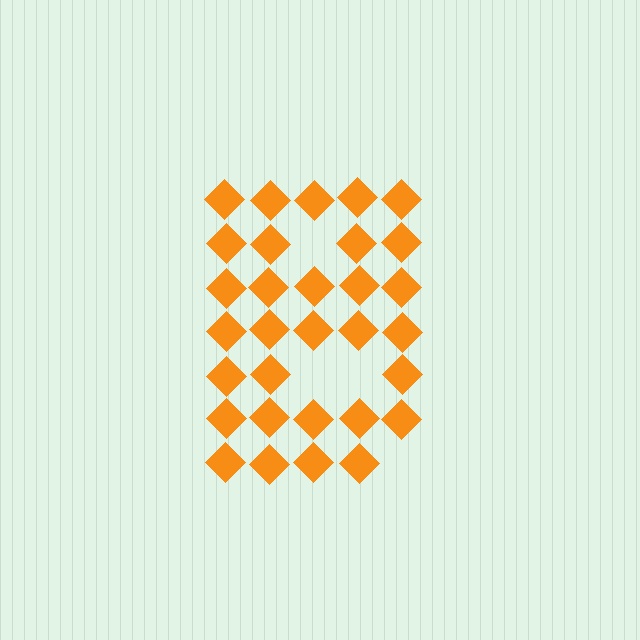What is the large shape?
The large shape is the letter B.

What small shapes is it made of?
It is made of small diamonds.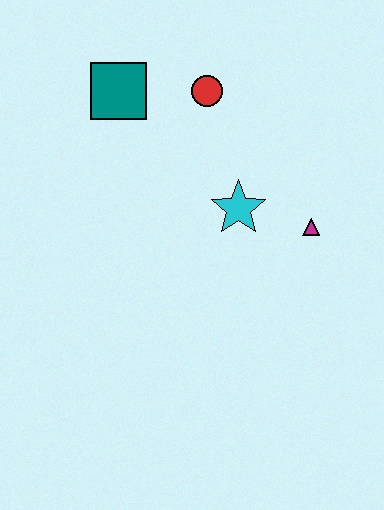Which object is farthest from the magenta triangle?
The teal square is farthest from the magenta triangle.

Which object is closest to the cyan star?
The magenta triangle is closest to the cyan star.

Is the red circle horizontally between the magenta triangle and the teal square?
Yes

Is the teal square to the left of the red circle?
Yes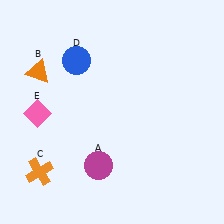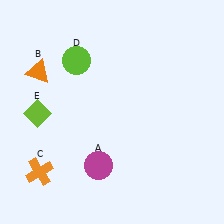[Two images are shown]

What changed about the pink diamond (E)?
In Image 1, E is pink. In Image 2, it changed to lime.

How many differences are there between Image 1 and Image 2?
There are 2 differences between the two images.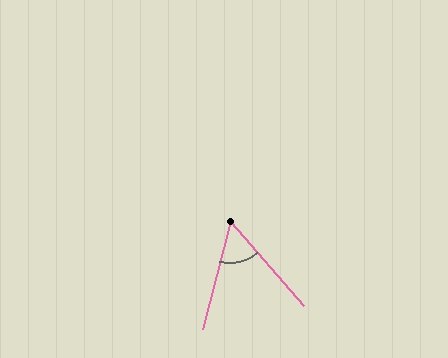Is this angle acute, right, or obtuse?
It is acute.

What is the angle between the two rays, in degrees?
Approximately 55 degrees.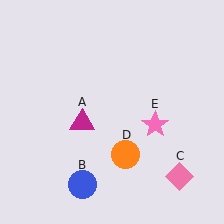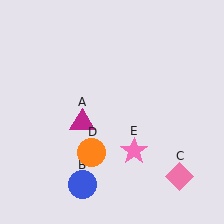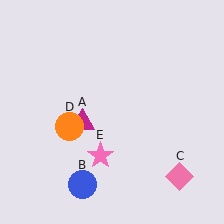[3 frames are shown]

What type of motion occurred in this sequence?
The orange circle (object D), pink star (object E) rotated clockwise around the center of the scene.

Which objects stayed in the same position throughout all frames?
Magenta triangle (object A) and blue circle (object B) and pink diamond (object C) remained stationary.